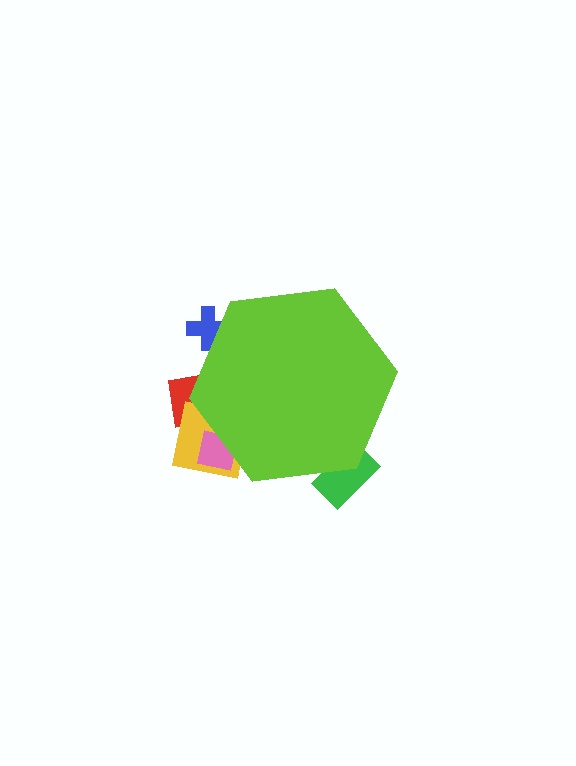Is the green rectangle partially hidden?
Yes, the green rectangle is partially hidden behind the lime hexagon.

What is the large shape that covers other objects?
A lime hexagon.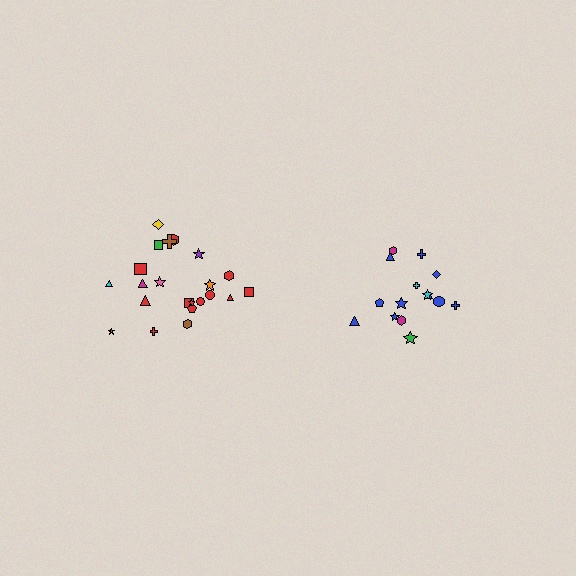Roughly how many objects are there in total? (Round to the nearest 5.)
Roughly 35 objects in total.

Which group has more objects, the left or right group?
The left group.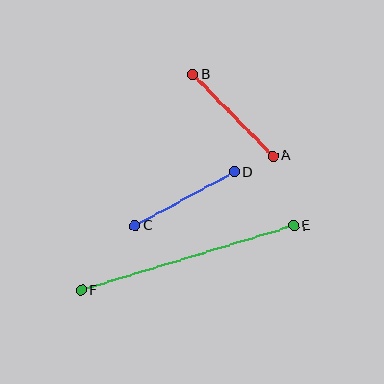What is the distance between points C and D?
The distance is approximately 113 pixels.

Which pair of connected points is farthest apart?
Points E and F are farthest apart.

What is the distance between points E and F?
The distance is approximately 222 pixels.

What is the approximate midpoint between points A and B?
The midpoint is at approximately (233, 115) pixels.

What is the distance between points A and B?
The distance is approximately 114 pixels.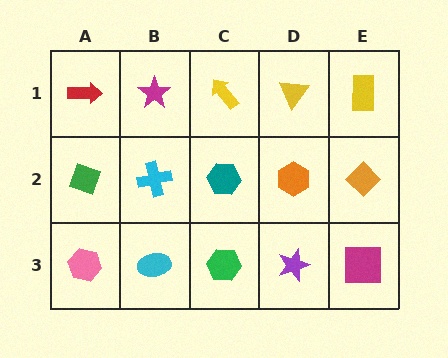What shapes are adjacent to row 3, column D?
An orange hexagon (row 2, column D), a green hexagon (row 3, column C), a magenta square (row 3, column E).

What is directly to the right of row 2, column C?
An orange hexagon.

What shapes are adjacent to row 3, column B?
A cyan cross (row 2, column B), a pink hexagon (row 3, column A), a green hexagon (row 3, column C).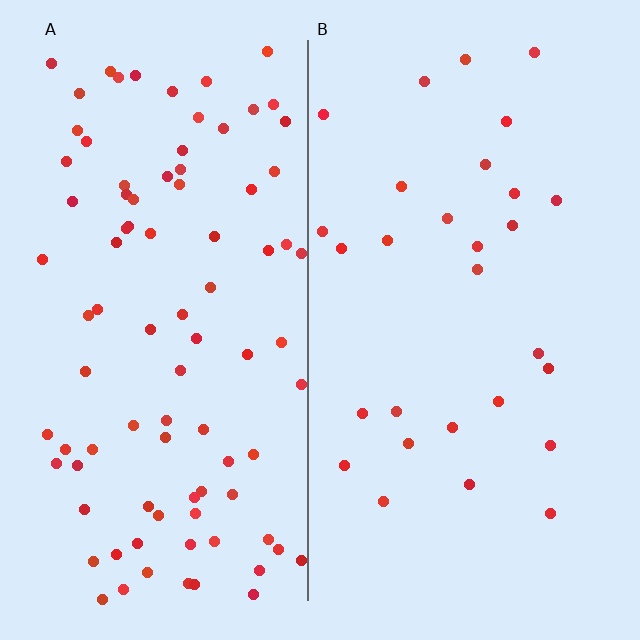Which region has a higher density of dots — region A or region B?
A (the left).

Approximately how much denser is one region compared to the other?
Approximately 3.1× — region A over region B.